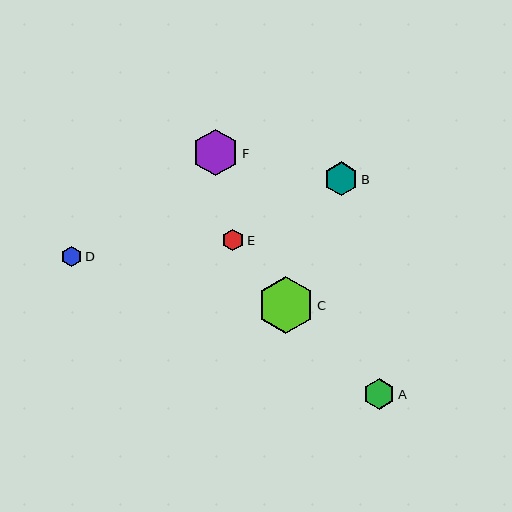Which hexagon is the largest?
Hexagon C is the largest with a size of approximately 57 pixels.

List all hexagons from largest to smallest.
From largest to smallest: C, F, B, A, E, D.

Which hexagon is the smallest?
Hexagon D is the smallest with a size of approximately 20 pixels.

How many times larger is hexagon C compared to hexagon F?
Hexagon C is approximately 1.2 times the size of hexagon F.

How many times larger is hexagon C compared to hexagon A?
Hexagon C is approximately 1.9 times the size of hexagon A.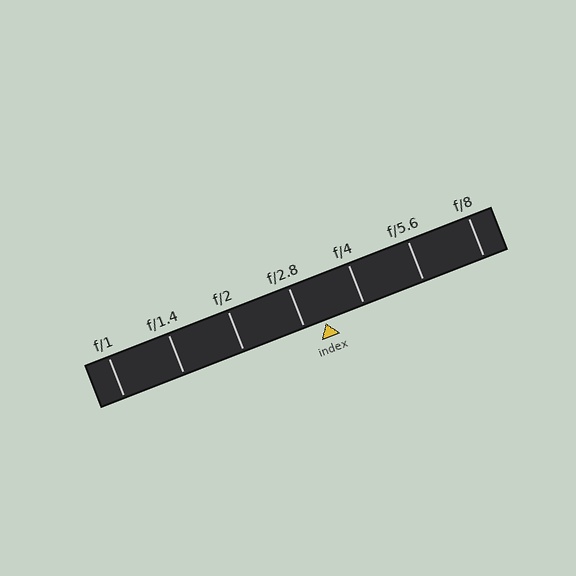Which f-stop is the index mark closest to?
The index mark is closest to f/2.8.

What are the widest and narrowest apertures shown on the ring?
The widest aperture shown is f/1 and the narrowest is f/8.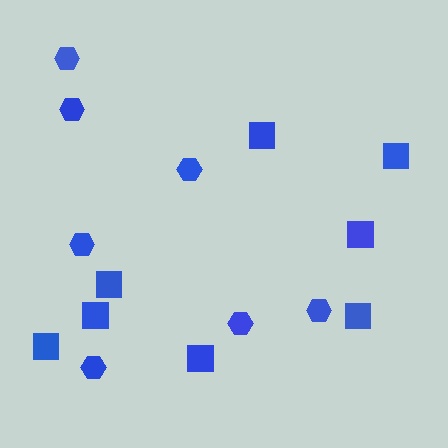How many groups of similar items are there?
There are 2 groups: one group of hexagons (7) and one group of squares (8).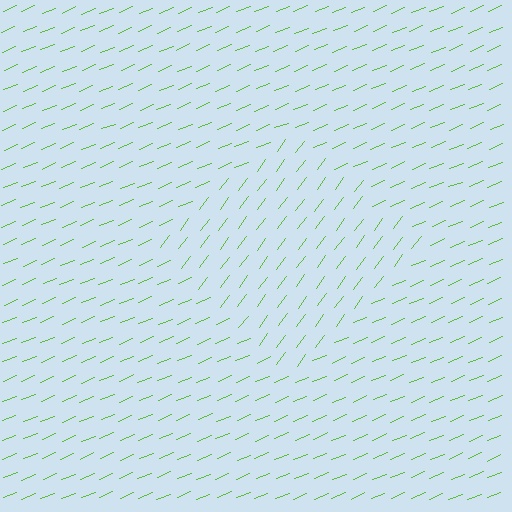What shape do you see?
I see a diamond.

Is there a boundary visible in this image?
Yes, there is a texture boundary formed by a change in line orientation.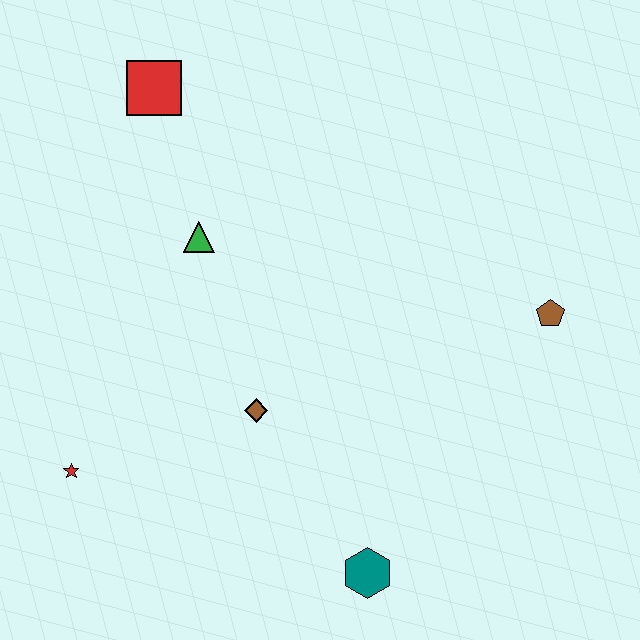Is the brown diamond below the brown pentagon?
Yes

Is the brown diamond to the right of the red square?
Yes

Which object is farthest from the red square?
The teal hexagon is farthest from the red square.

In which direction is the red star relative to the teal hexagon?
The red star is to the left of the teal hexagon.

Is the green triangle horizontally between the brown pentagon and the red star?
Yes